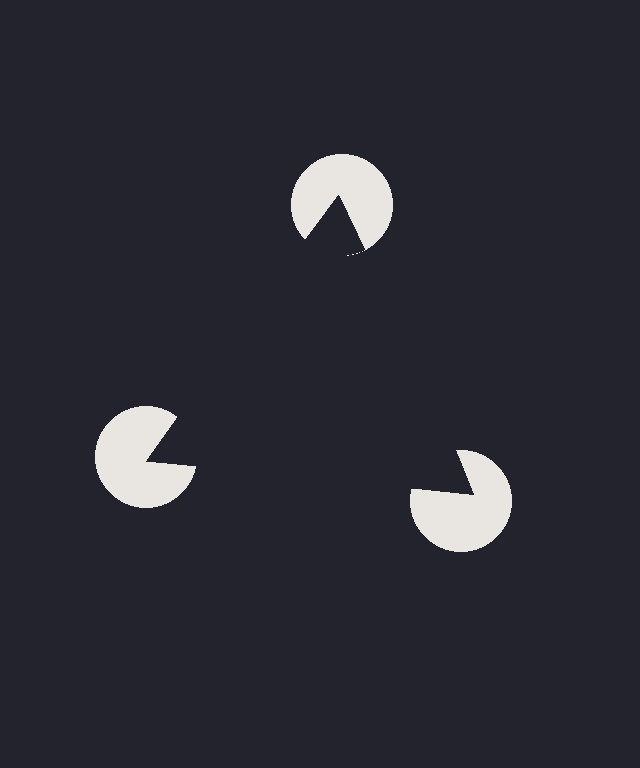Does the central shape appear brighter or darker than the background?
It typically appears slightly darker than the background, even though no actual brightness change is drawn.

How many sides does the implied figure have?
3 sides.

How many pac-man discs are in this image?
There are 3 — one at each vertex of the illusory triangle.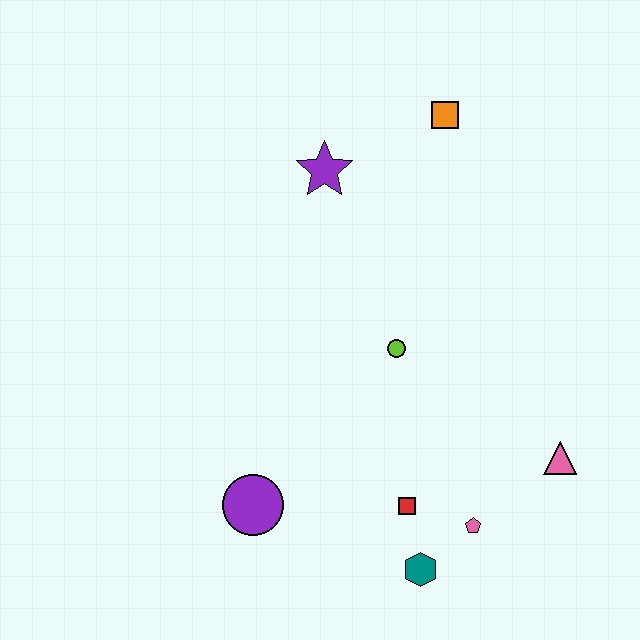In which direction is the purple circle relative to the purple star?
The purple circle is below the purple star.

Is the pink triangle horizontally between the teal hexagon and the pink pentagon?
No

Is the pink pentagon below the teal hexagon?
No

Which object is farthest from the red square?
The orange square is farthest from the red square.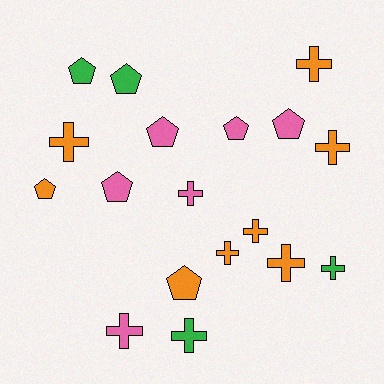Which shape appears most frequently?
Cross, with 10 objects.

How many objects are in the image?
There are 18 objects.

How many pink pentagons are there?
There are 4 pink pentagons.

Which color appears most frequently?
Orange, with 8 objects.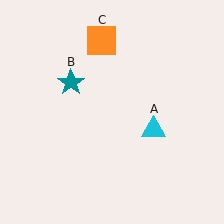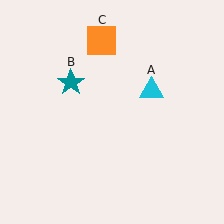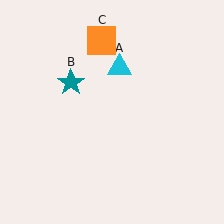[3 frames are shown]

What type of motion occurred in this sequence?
The cyan triangle (object A) rotated counterclockwise around the center of the scene.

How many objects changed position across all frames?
1 object changed position: cyan triangle (object A).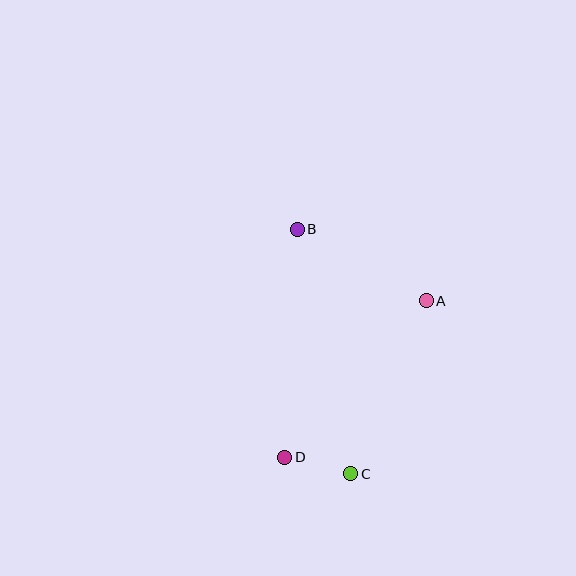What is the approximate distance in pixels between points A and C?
The distance between A and C is approximately 189 pixels.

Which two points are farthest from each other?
Points B and C are farthest from each other.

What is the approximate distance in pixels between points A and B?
The distance between A and B is approximately 148 pixels.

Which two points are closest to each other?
Points C and D are closest to each other.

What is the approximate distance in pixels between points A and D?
The distance between A and D is approximately 211 pixels.